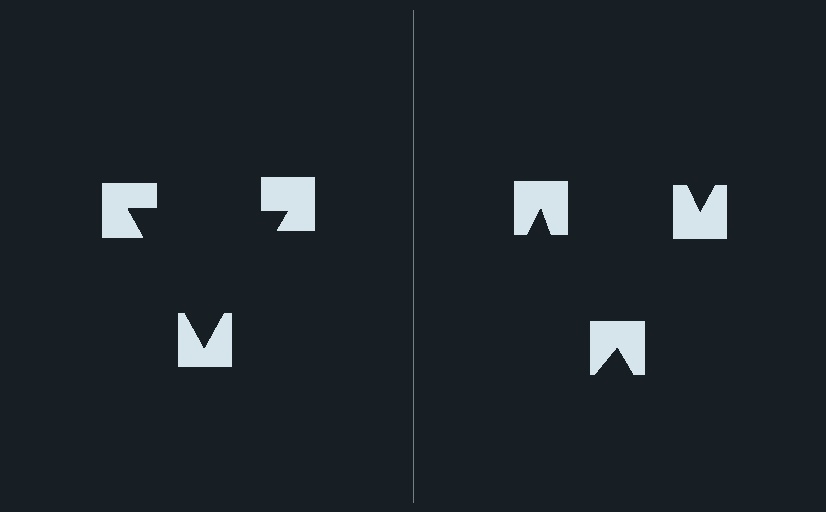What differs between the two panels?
The notched squares are positioned identically on both sides; only the wedge orientations differ. On the left they align to a triangle; on the right they are misaligned.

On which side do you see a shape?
An illusory triangle appears on the left side. On the right side the wedge cuts are rotated, so no coherent shape forms.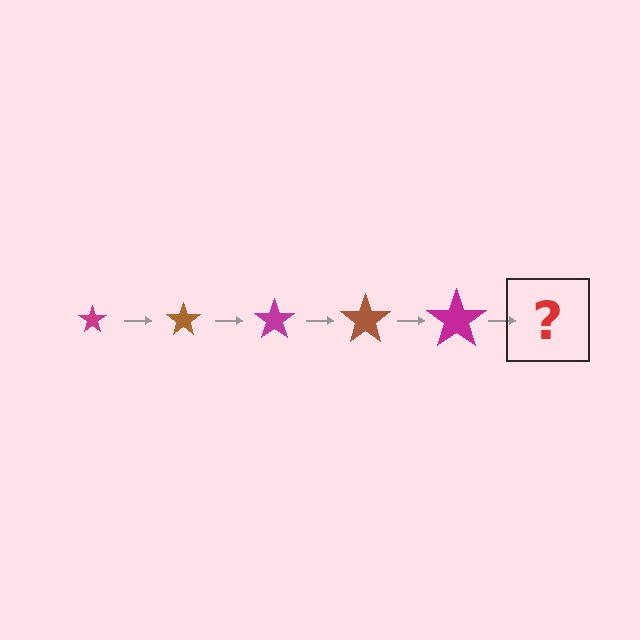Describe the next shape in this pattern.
It should be a brown star, larger than the previous one.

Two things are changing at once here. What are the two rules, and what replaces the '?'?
The two rules are that the star grows larger each step and the color cycles through magenta and brown. The '?' should be a brown star, larger than the previous one.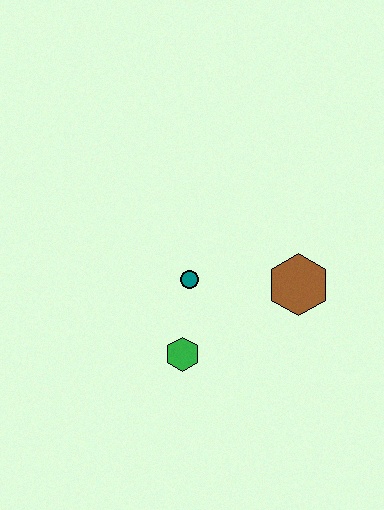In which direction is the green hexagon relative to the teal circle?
The green hexagon is below the teal circle.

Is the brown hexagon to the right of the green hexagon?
Yes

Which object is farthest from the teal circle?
The brown hexagon is farthest from the teal circle.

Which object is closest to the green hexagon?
The teal circle is closest to the green hexagon.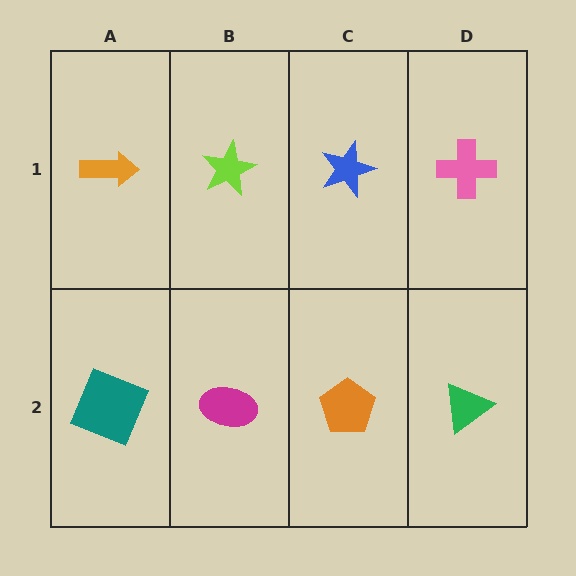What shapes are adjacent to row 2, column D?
A pink cross (row 1, column D), an orange pentagon (row 2, column C).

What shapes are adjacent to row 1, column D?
A green triangle (row 2, column D), a blue star (row 1, column C).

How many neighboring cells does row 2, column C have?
3.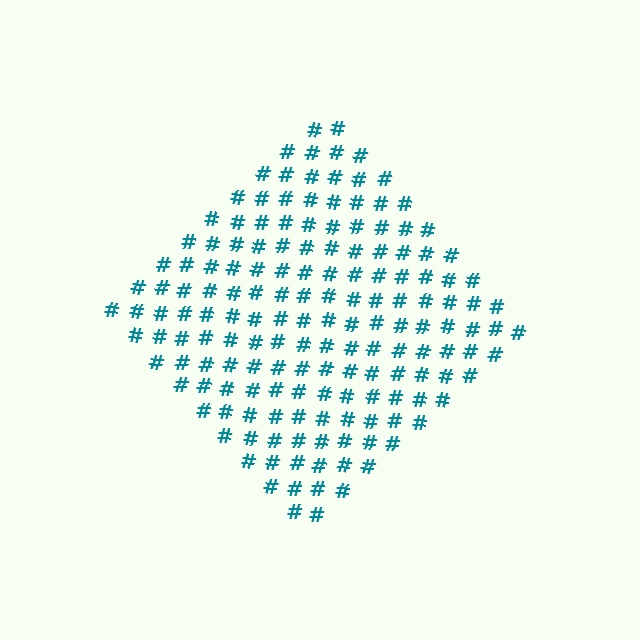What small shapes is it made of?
It is made of small hash symbols.